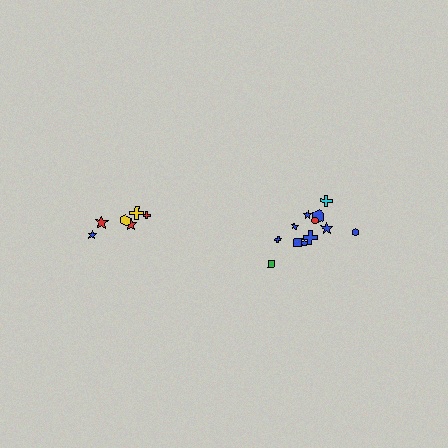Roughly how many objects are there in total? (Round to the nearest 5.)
Roughly 20 objects in total.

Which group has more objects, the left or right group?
The right group.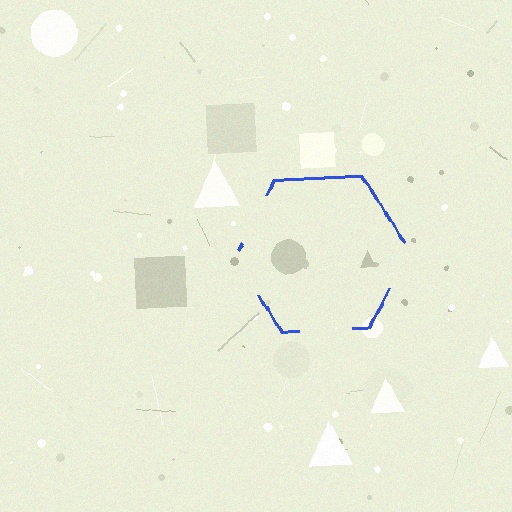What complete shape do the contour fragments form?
The contour fragments form a hexagon.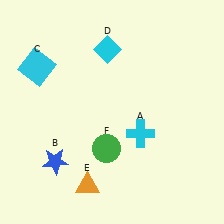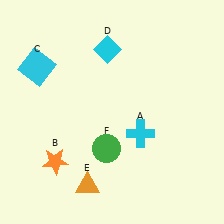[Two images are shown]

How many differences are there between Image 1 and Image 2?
There is 1 difference between the two images.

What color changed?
The star (B) changed from blue in Image 1 to orange in Image 2.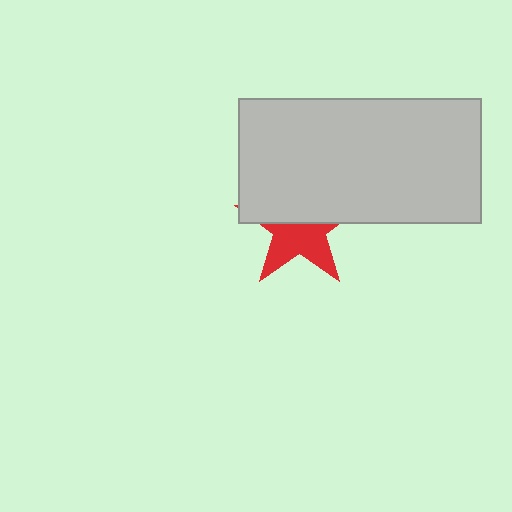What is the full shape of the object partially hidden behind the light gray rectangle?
The partially hidden object is a red star.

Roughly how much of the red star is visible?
About half of it is visible (roughly 51%).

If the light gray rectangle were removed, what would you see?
You would see the complete red star.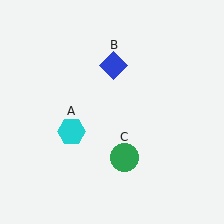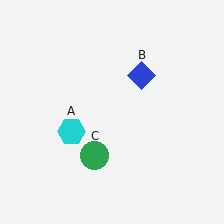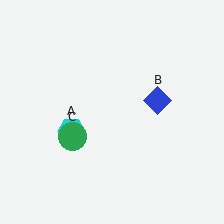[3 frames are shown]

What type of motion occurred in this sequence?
The blue diamond (object B), green circle (object C) rotated clockwise around the center of the scene.